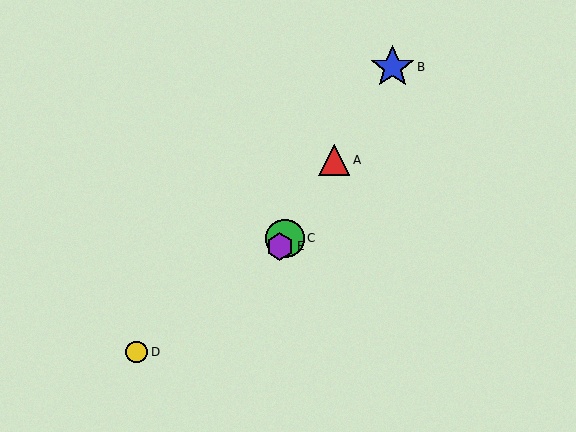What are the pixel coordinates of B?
Object B is at (393, 67).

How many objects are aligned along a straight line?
4 objects (A, B, C, E) are aligned along a straight line.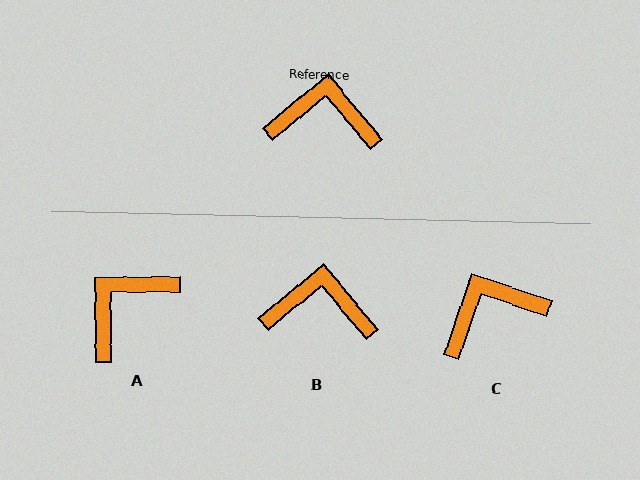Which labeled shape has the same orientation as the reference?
B.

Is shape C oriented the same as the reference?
No, it is off by about 31 degrees.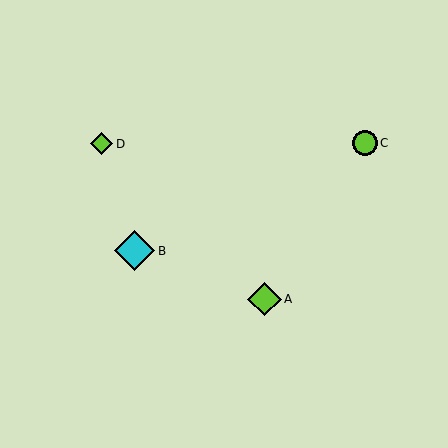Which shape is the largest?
The cyan diamond (labeled B) is the largest.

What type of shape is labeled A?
Shape A is a lime diamond.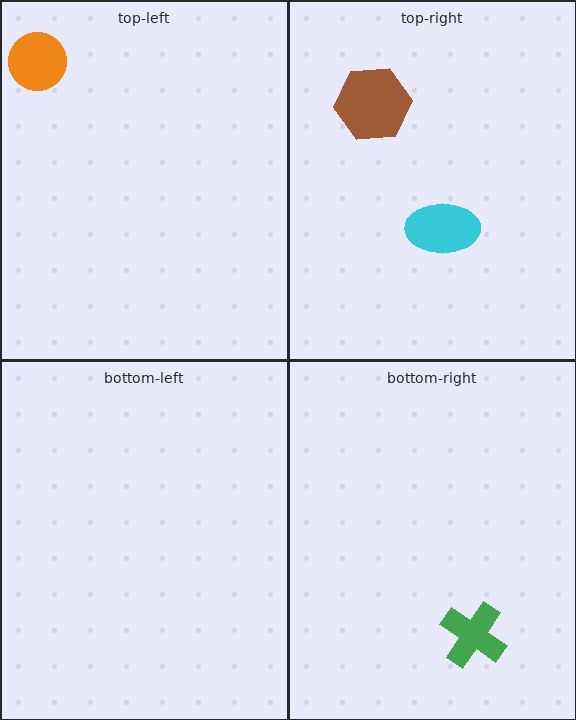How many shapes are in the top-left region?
1.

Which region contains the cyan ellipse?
The top-right region.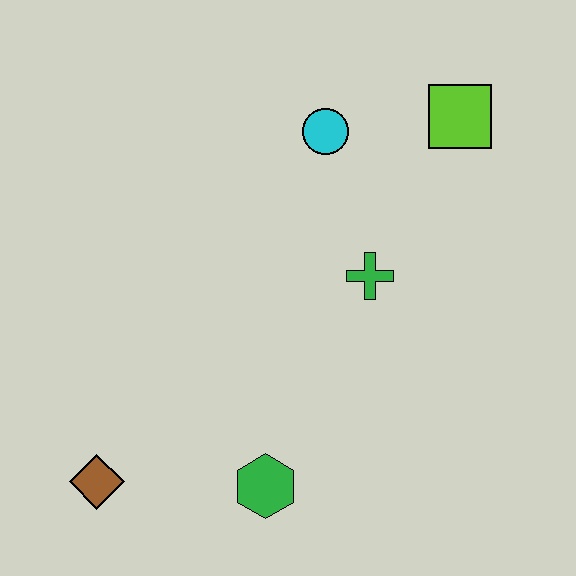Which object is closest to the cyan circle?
The lime square is closest to the cyan circle.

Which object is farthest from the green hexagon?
The lime square is farthest from the green hexagon.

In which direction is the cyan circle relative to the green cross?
The cyan circle is above the green cross.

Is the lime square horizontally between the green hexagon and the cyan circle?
No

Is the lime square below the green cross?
No